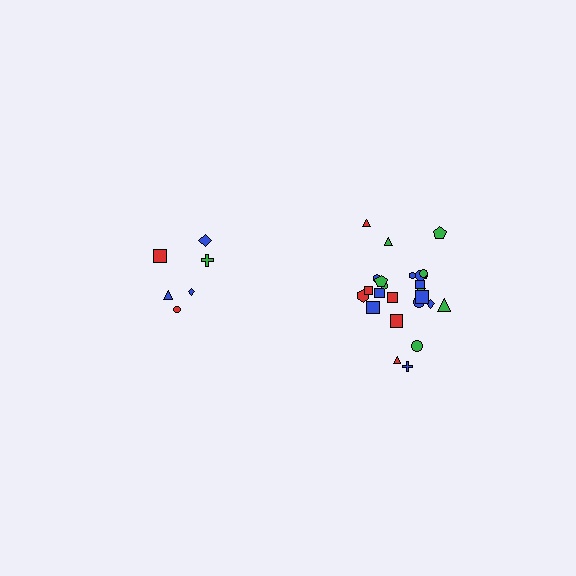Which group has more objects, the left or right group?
The right group.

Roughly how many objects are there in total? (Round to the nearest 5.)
Roughly 30 objects in total.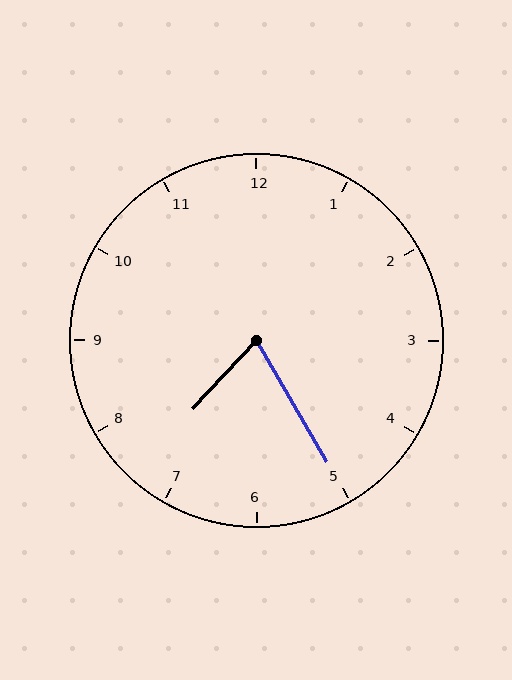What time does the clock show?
7:25.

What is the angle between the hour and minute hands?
Approximately 72 degrees.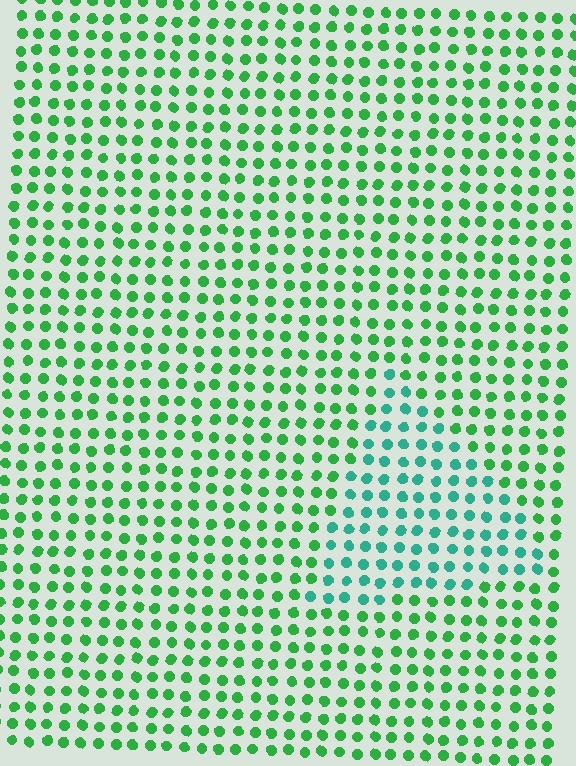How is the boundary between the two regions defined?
The boundary is defined purely by a slight shift in hue (about 36 degrees). Spacing, size, and orientation are identical on both sides.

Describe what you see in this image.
The image is filled with small green elements in a uniform arrangement. A triangle-shaped region is visible where the elements are tinted to a slightly different hue, forming a subtle color boundary.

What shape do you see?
I see a triangle.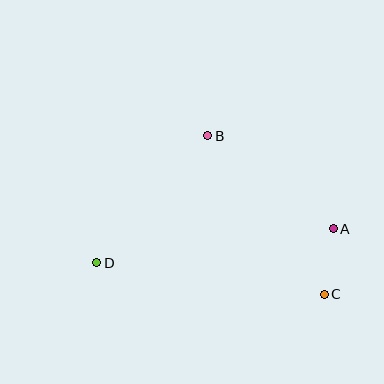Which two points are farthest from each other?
Points A and D are farthest from each other.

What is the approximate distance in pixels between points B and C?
The distance between B and C is approximately 196 pixels.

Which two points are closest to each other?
Points A and C are closest to each other.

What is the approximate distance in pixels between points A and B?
The distance between A and B is approximately 156 pixels.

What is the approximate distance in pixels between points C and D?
The distance between C and D is approximately 230 pixels.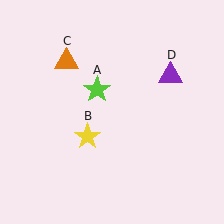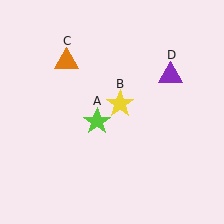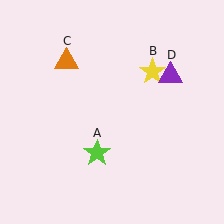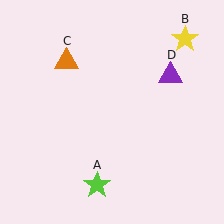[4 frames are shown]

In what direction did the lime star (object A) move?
The lime star (object A) moved down.